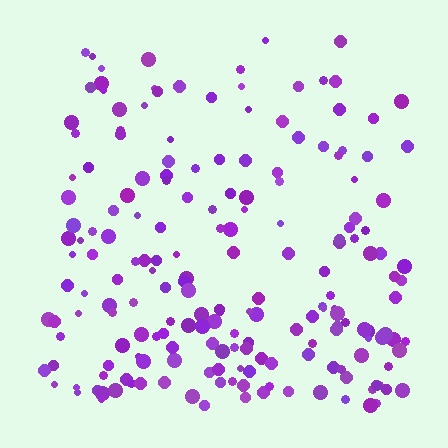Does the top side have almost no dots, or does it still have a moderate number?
Still a moderate number, just noticeably fewer than the bottom.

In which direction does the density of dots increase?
From top to bottom, with the bottom side densest.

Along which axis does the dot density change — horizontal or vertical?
Vertical.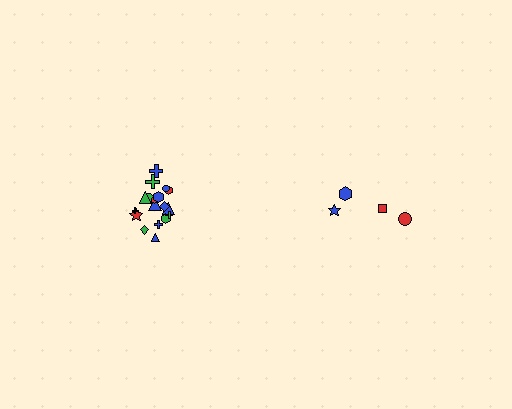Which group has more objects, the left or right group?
The left group.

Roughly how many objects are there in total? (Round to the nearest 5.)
Roughly 20 objects in total.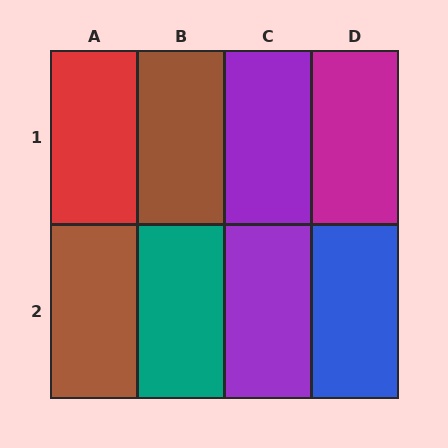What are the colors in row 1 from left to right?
Red, brown, purple, magenta.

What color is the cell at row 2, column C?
Purple.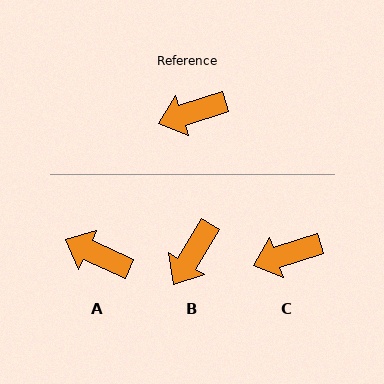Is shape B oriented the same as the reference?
No, it is off by about 41 degrees.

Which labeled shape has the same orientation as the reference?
C.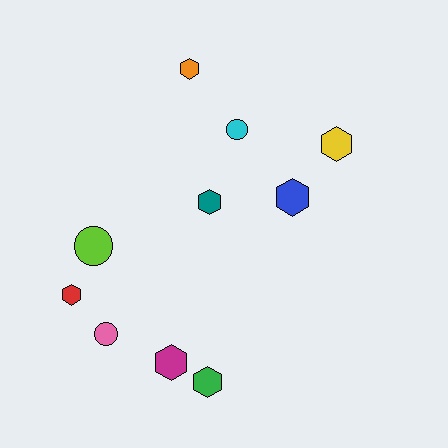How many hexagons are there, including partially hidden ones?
There are 7 hexagons.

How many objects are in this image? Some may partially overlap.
There are 10 objects.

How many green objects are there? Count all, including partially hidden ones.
There is 1 green object.